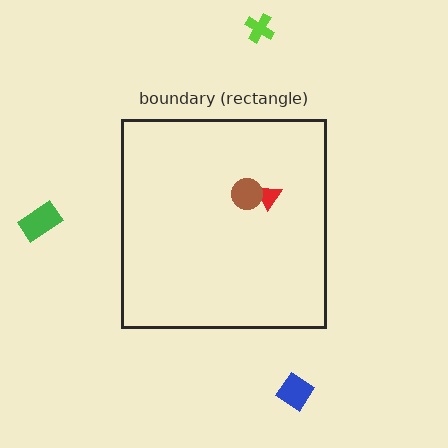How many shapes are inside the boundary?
2 inside, 3 outside.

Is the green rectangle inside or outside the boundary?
Outside.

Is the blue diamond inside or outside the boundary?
Outside.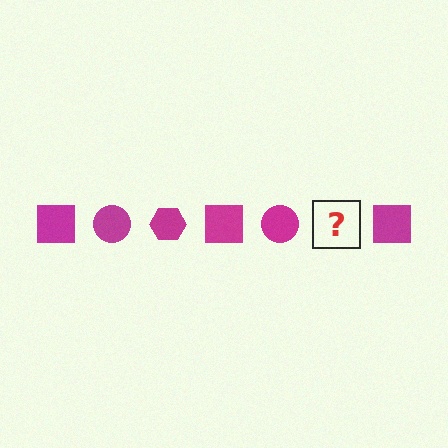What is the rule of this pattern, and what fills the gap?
The rule is that the pattern cycles through square, circle, hexagon shapes in magenta. The gap should be filled with a magenta hexagon.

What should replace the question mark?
The question mark should be replaced with a magenta hexagon.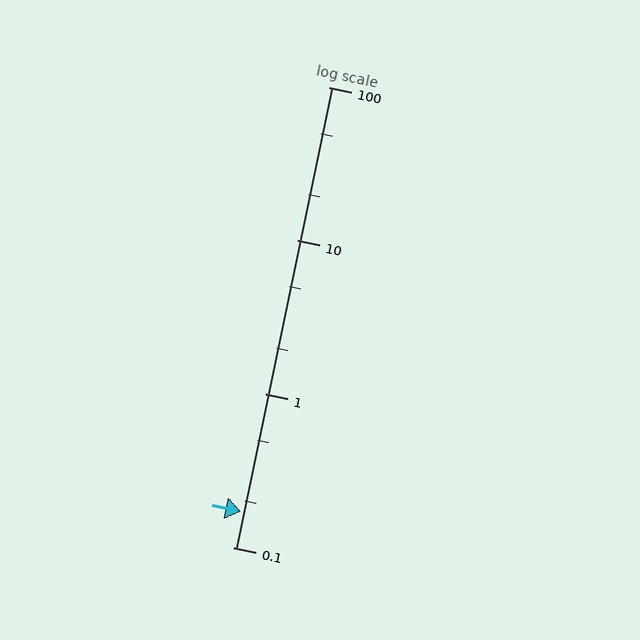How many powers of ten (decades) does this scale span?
The scale spans 3 decades, from 0.1 to 100.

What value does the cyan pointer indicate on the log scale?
The pointer indicates approximately 0.17.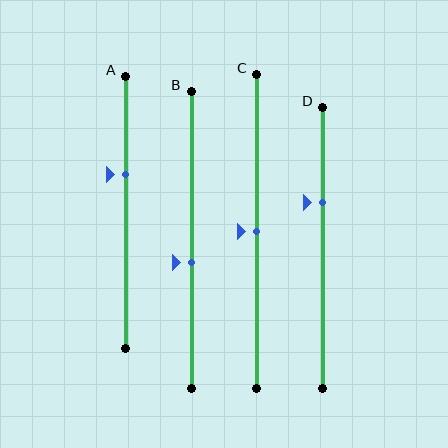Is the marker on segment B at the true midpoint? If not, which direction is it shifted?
No, the marker on segment B is shifted downward by about 8% of the segment length.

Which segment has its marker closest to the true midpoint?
Segment C has its marker closest to the true midpoint.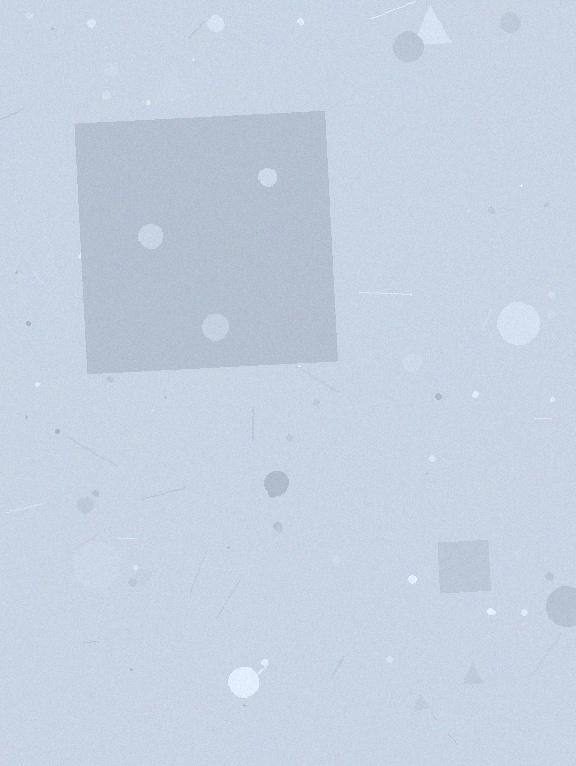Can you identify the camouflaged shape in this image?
The camouflaged shape is a square.